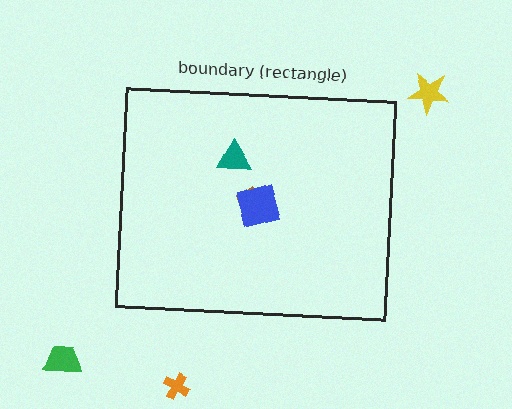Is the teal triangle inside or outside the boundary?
Inside.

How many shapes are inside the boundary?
3 inside, 3 outside.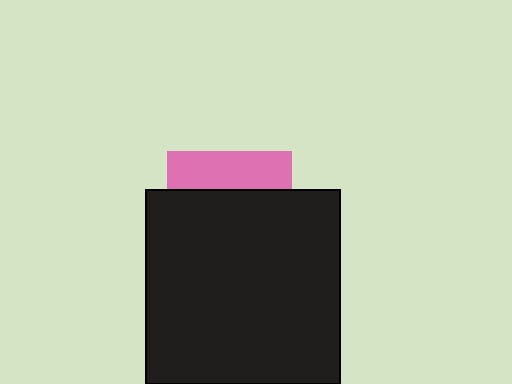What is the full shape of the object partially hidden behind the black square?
The partially hidden object is a pink square.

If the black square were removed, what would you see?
You would see the complete pink square.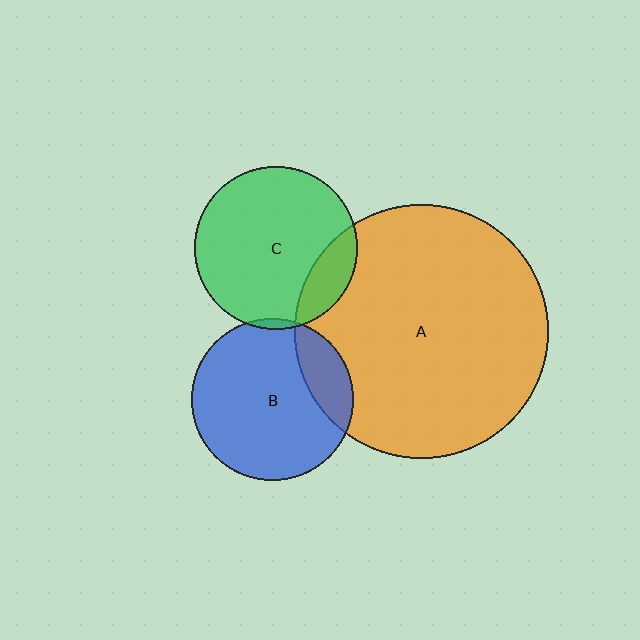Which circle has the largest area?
Circle A (orange).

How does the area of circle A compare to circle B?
Approximately 2.4 times.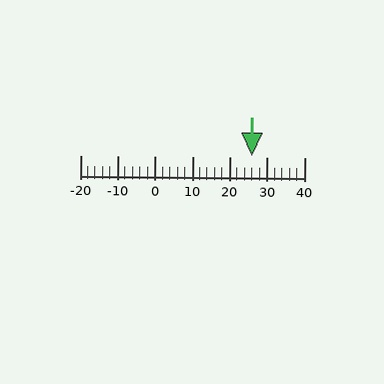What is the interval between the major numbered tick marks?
The major tick marks are spaced 10 units apart.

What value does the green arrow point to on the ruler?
The green arrow points to approximately 26.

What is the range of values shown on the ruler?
The ruler shows values from -20 to 40.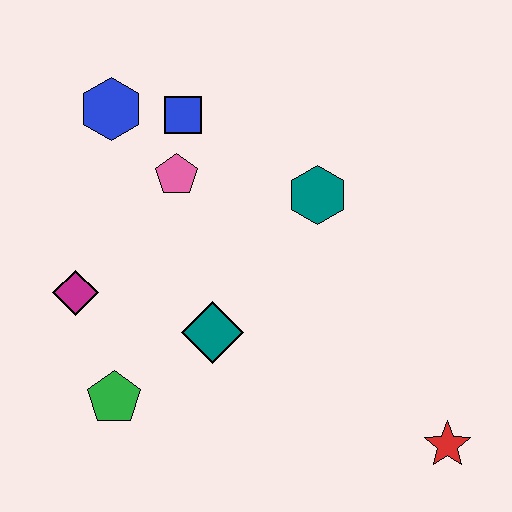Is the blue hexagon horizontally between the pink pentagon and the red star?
No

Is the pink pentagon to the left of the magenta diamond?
No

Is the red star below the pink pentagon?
Yes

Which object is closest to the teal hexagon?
The pink pentagon is closest to the teal hexagon.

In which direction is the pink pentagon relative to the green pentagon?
The pink pentagon is above the green pentagon.